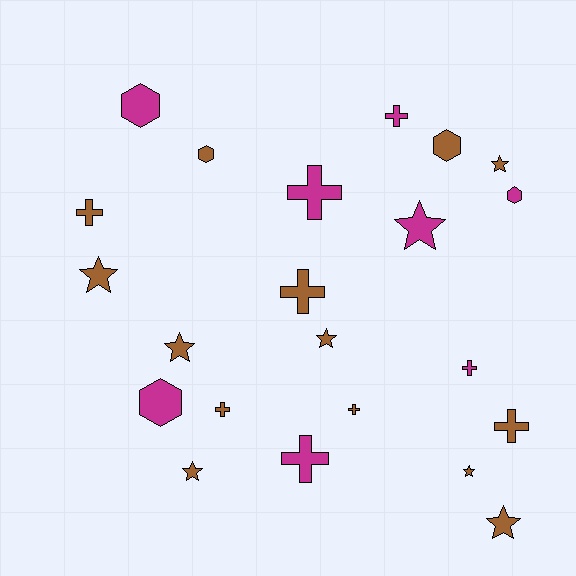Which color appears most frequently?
Brown, with 14 objects.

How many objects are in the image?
There are 22 objects.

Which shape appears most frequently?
Cross, with 9 objects.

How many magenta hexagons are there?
There are 3 magenta hexagons.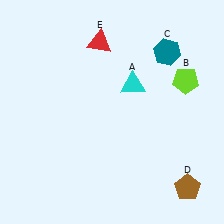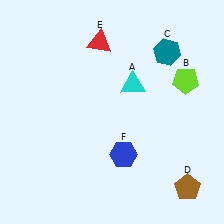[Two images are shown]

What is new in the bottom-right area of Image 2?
A blue hexagon (F) was added in the bottom-right area of Image 2.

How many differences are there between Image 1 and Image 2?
There is 1 difference between the two images.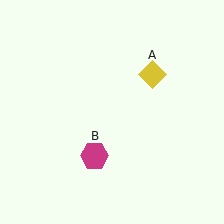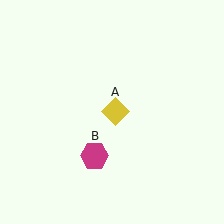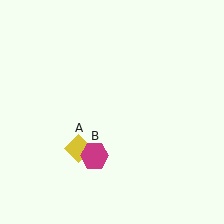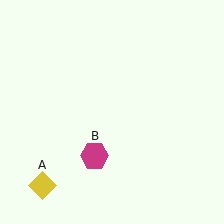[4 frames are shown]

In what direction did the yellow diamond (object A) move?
The yellow diamond (object A) moved down and to the left.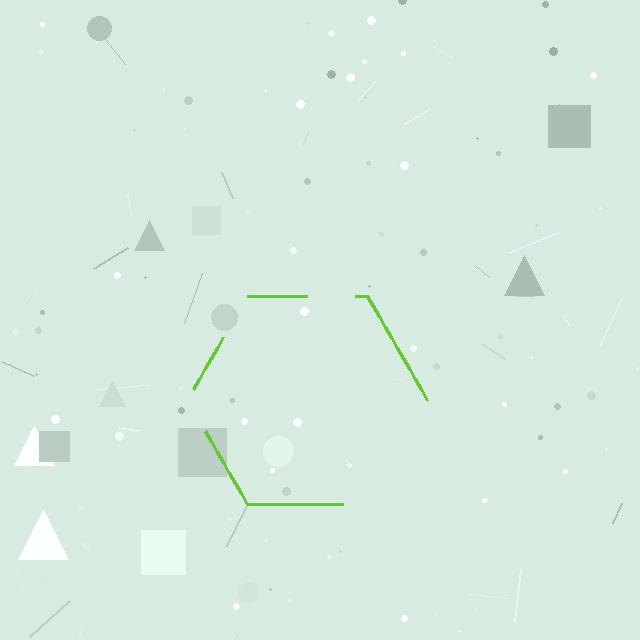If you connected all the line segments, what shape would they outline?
They would outline a hexagon.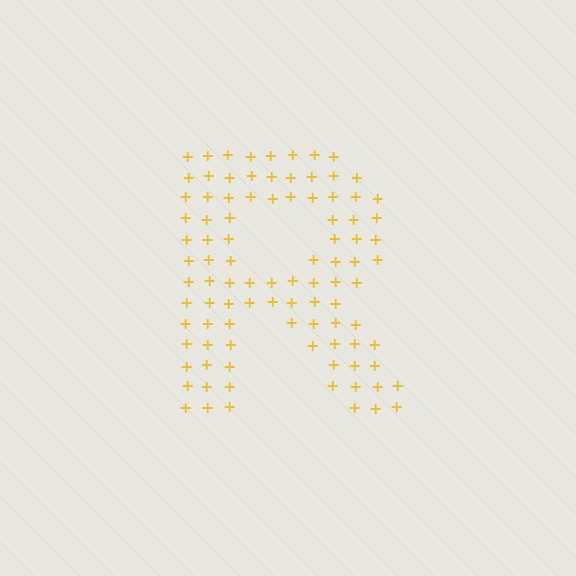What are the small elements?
The small elements are plus signs.